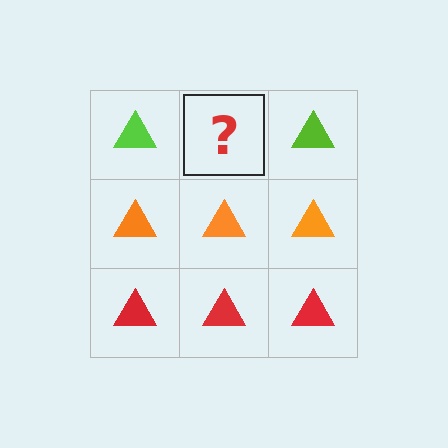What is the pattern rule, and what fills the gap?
The rule is that each row has a consistent color. The gap should be filled with a lime triangle.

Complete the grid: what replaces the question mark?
The question mark should be replaced with a lime triangle.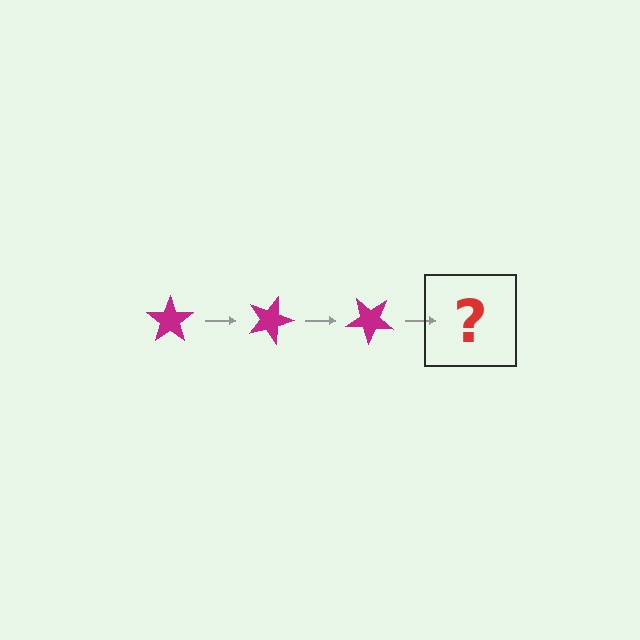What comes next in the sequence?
The next element should be a magenta star rotated 60 degrees.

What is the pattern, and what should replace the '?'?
The pattern is that the star rotates 20 degrees each step. The '?' should be a magenta star rotated 60 degrees.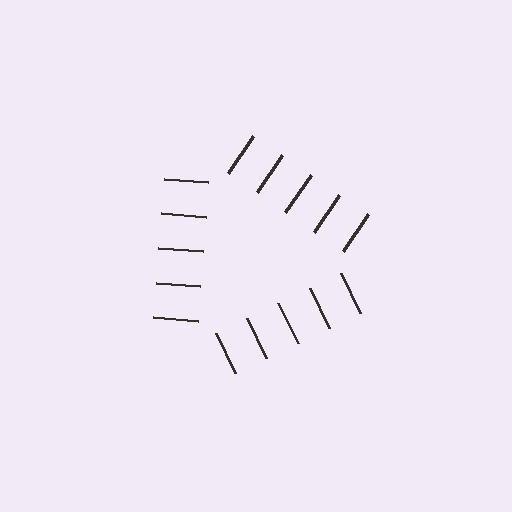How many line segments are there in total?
15 — 5 along each of the 3 edges.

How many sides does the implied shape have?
3 sides — the line-ends trace a triangle.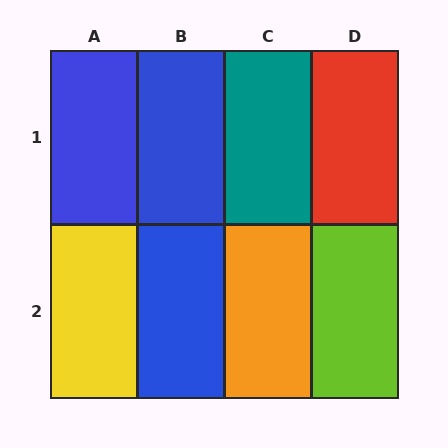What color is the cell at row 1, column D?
Red.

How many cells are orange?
1 cell is orange.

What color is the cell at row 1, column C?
Teal.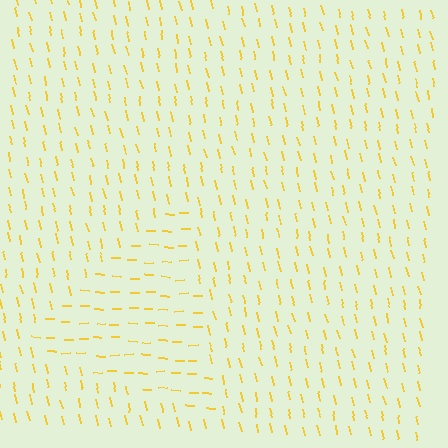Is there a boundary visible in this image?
Yes, there is a texture boundary formed by a change in line orientation.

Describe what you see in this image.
The image is filled with small yellow line segments. A triangle region in the image has lines oriented differently from the surrounding lines, creating a visible texture boundary.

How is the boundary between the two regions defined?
The boundary is defined purely by a change in line orientation (approximately 77 degrees difference). All lines are the same color and thickness.